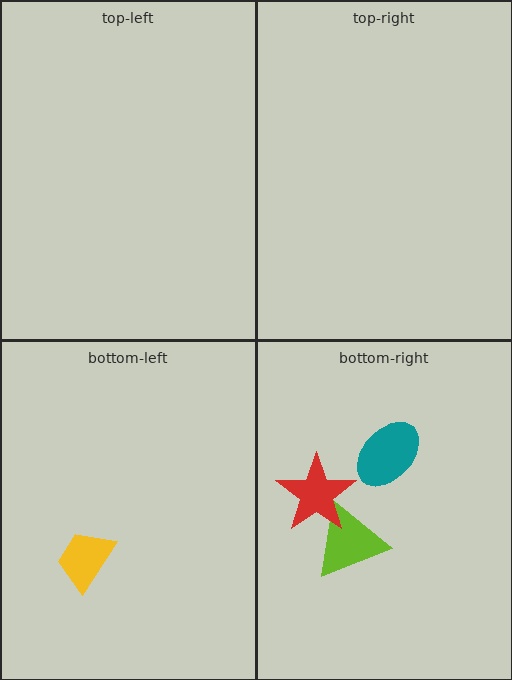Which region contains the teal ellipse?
The bottom-right region.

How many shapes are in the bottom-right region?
3.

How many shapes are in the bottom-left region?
1.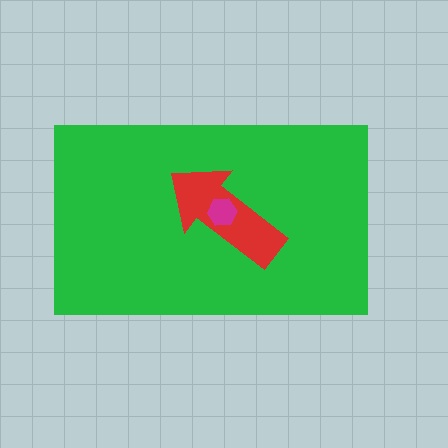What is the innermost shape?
The magenta hexagon.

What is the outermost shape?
The green rectangle.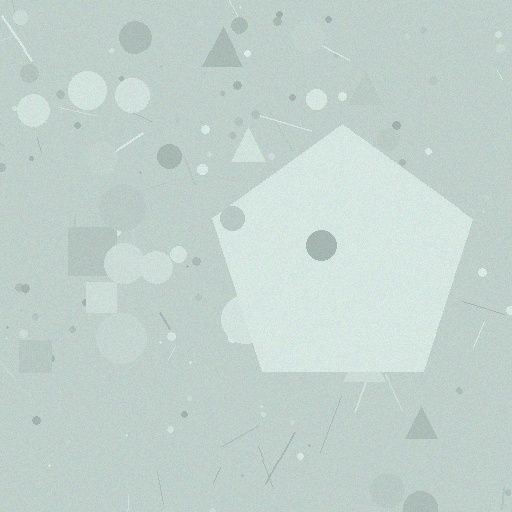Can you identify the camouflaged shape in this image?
The camouflaged shape is a pentagon.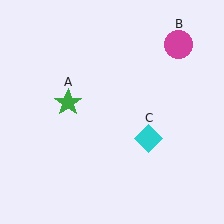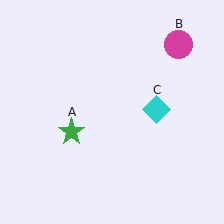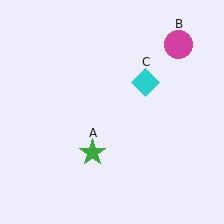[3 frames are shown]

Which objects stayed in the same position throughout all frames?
Magenta circle (object B) remained stationary.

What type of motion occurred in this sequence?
The green star (object A), cyan diamond (object C) rotated counterclockwise around the center of the scene.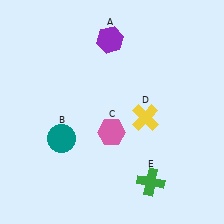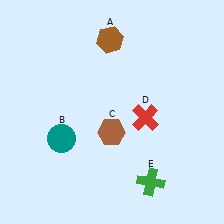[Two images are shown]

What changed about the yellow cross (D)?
In Image 1, D is yellow. In Image 2, it changed to red.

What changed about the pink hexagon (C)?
In Image 1, C is pink. In Image 2, it changed to brown.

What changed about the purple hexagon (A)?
In Image 1, A is purple. In Image 2, it changed to brown.